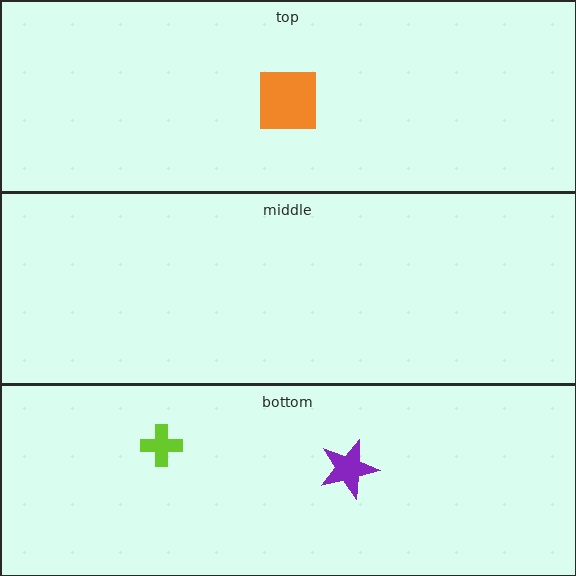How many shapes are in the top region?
1.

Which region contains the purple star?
The bottom region.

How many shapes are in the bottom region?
2.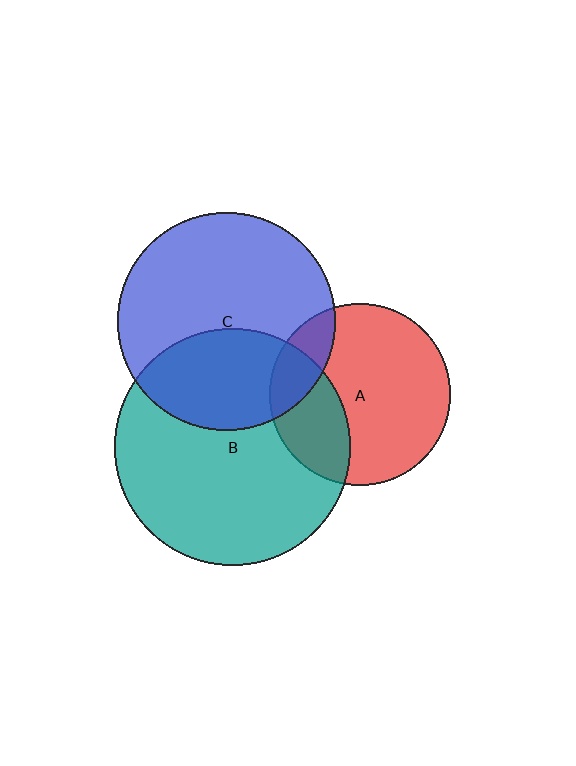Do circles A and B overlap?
Yes.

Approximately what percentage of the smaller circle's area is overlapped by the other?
Approximately 30%.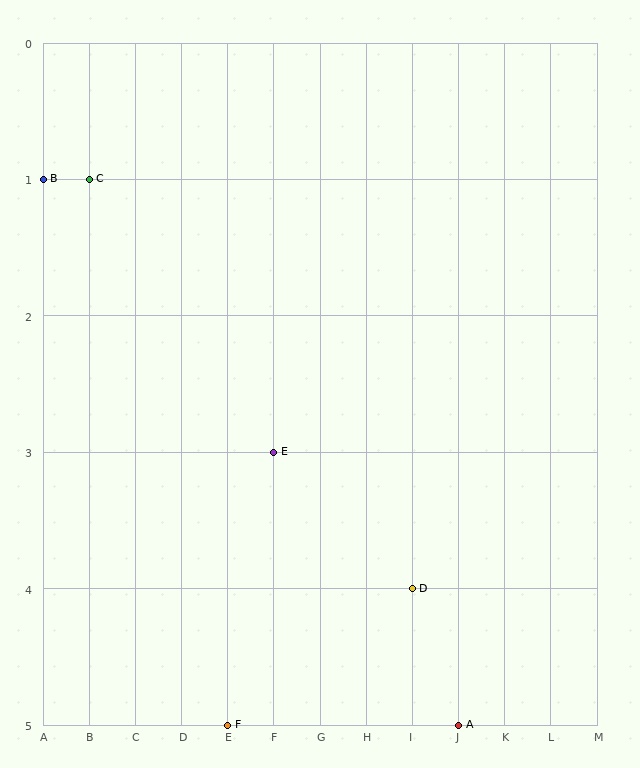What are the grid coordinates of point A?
Point A is at grid coordinates (J, 5).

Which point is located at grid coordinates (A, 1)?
Point B is at (A, 1).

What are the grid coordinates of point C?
Point C is at grid coordinates (B, 1).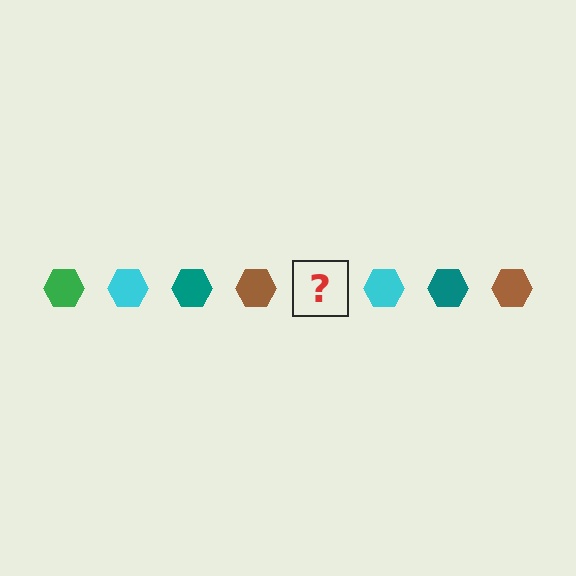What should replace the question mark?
The question mark should be replaced with a green hexagon.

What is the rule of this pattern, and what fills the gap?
The rule is that the pattern cycles through green, cyan, teal, brown hexagons. The gap should be filled with a green hexagon.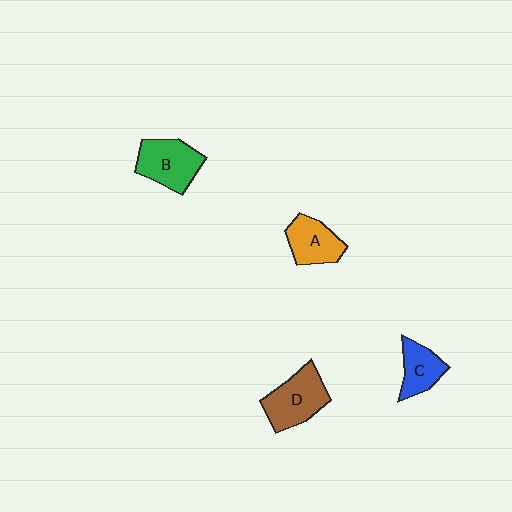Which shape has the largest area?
Shape D (brown).